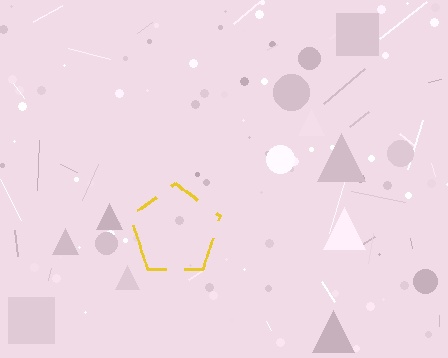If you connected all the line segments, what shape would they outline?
They would outline a pentagon.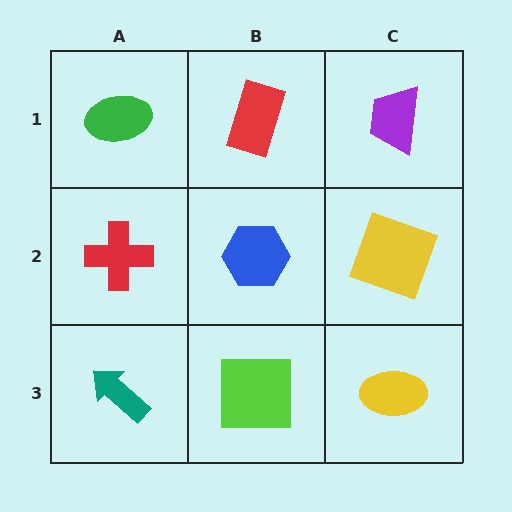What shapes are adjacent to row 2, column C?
A purple trapezoid (row 1, column C), a yellow ellipse (row 3, column C), a blue hexagon (row 2, column B).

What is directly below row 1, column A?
A red cross.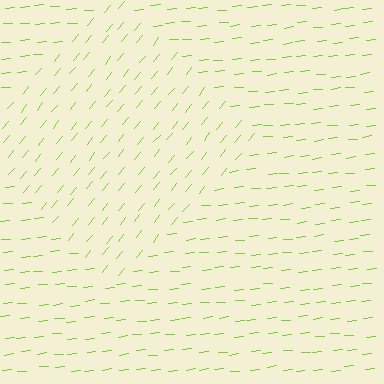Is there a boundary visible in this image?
Yes, there is a texture boundary formed by a change in line orientation.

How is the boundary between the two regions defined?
The boundary is defined purely by a change in line orientation (approximately 45 degrees difference). All lines are the same color and thickness.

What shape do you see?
I see a diamond.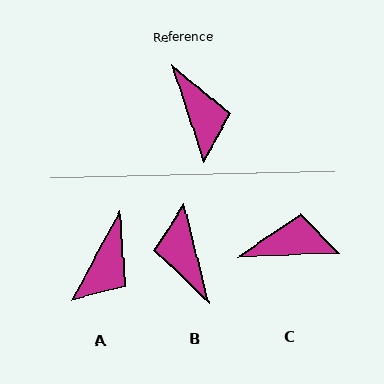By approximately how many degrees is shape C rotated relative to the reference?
Approximately 74 degrees counter-clockwise.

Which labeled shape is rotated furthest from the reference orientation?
B, about 176 degrees away.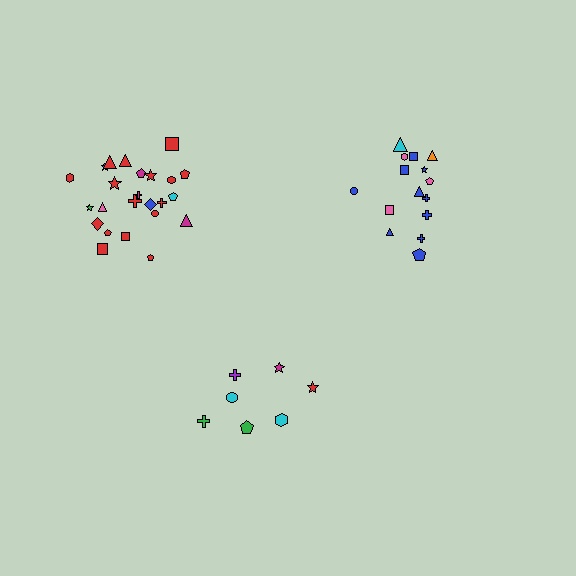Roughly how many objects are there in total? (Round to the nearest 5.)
Roughly 45 objects in total.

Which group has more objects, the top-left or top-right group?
The top-left group.